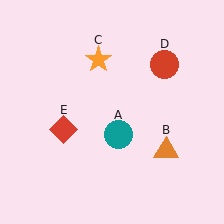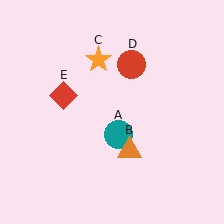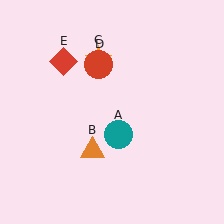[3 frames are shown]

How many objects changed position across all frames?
3 objects changed position: orange triangle (object B), red circle (object D), red diamond (object E).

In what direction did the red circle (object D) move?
The red circle (object D) moved left.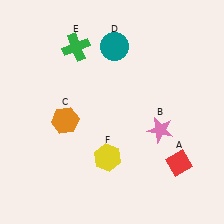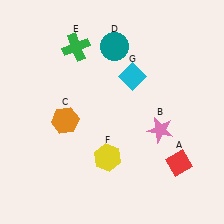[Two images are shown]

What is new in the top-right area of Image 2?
A cyan diamond (G) was added in the top-right area of Image 2.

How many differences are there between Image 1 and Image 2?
There is 1 difference between the two images.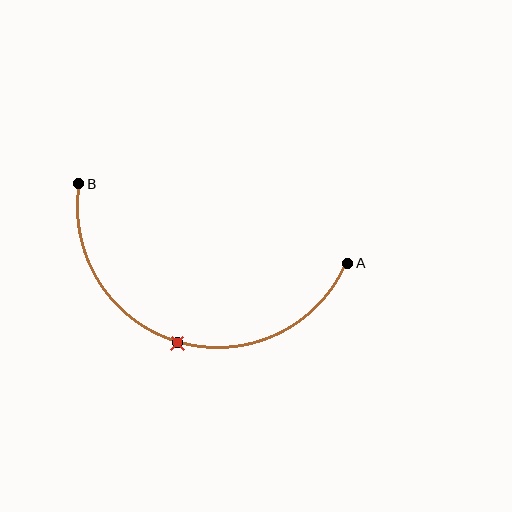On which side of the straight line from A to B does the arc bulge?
The arc bulges below the straight line connecting A and B.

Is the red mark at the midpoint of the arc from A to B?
Yes. The red mark lies on the arc at equal arc-length from both A and B — it is the arc midpoint.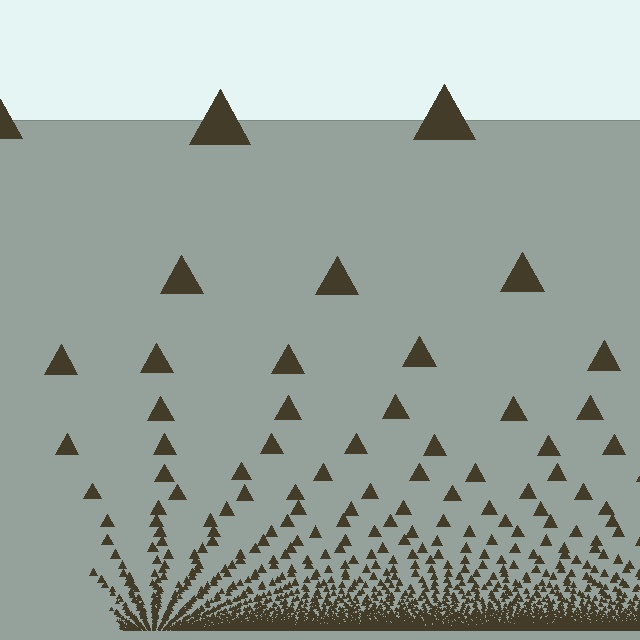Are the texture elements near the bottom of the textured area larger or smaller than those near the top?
Smaller. The gradient is inverted — elements near the bottom are smaller and denser.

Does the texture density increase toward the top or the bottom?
Density increases toward the bottom.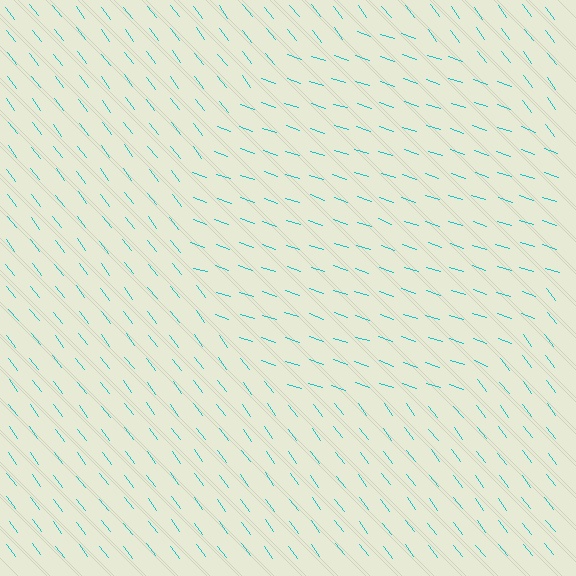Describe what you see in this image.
The image is filled with small cyan line segments. A circle region in the image has lines oriented differently from the surrounding lines, creating a visible texture boundary.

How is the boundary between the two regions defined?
The boundary is defined purely by a change in line orientation (approximately 35 degrees difference). All lines are the same color and thickness.